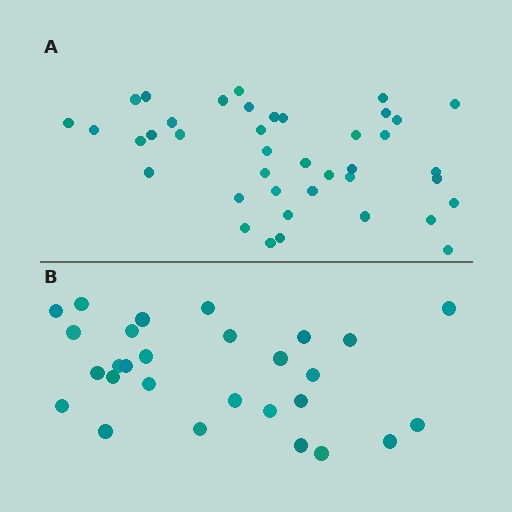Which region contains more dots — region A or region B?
Region A (the top region) has more dots.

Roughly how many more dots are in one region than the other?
Region A has roughly 12 or so more dots than region B.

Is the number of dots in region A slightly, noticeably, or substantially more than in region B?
Region A has noticeably more, but not dramatically so. The ratio is roughly 1.4 to 1.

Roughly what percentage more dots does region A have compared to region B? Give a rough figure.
About 45% more.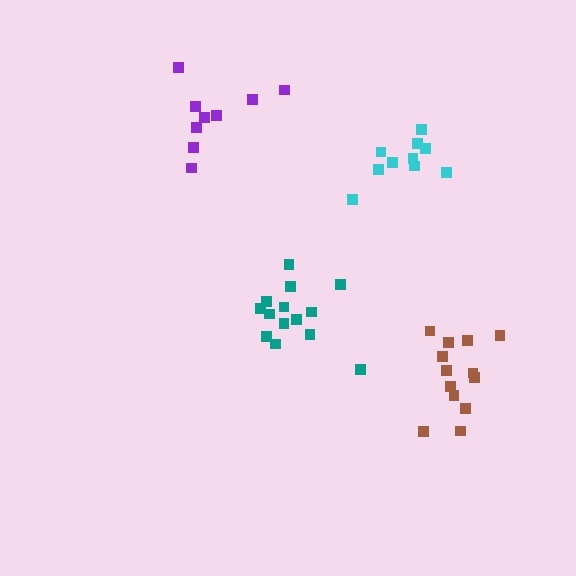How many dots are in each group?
Group 1: 10 dots, Group 2: 9 dots, Group 3: 14 dots, Group 4: 13 dots (46 total).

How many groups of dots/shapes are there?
There are 4 groups.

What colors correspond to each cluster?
The clusters are colored: cyan, purple, teal, brown.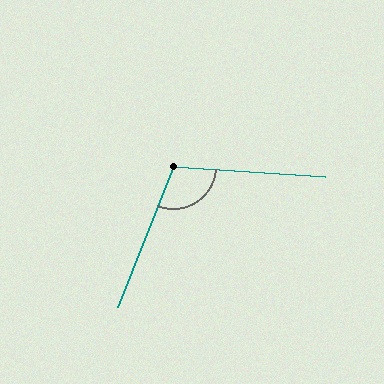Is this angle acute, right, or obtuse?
It is obtuse.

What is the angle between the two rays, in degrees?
Approximately 108 degrees.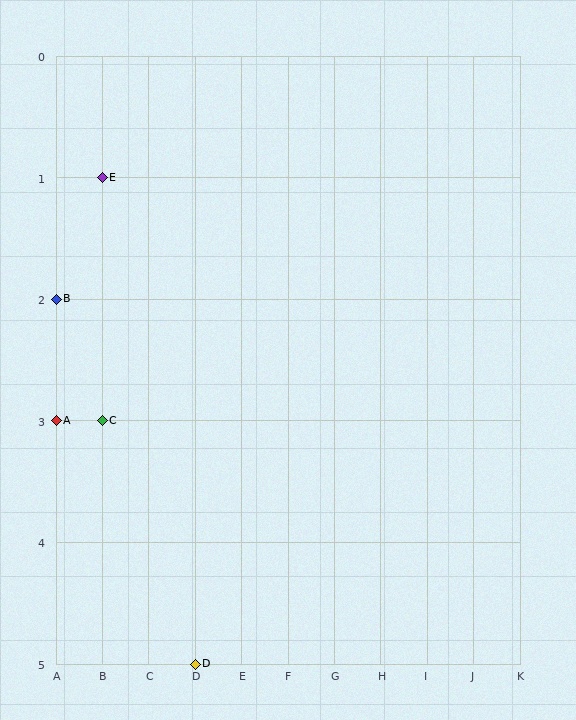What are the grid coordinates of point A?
Point A is at grid coordinates (A, 3).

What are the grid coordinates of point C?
Point C is at grid coordinates (B, 3).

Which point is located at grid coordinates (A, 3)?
Point A is at (A, 3).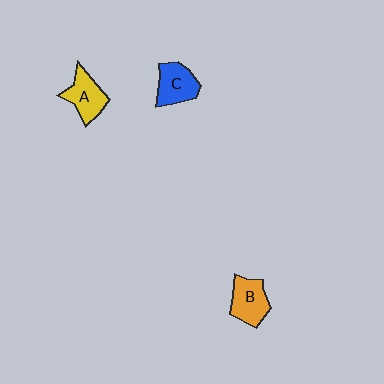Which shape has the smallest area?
Shape C (blue).